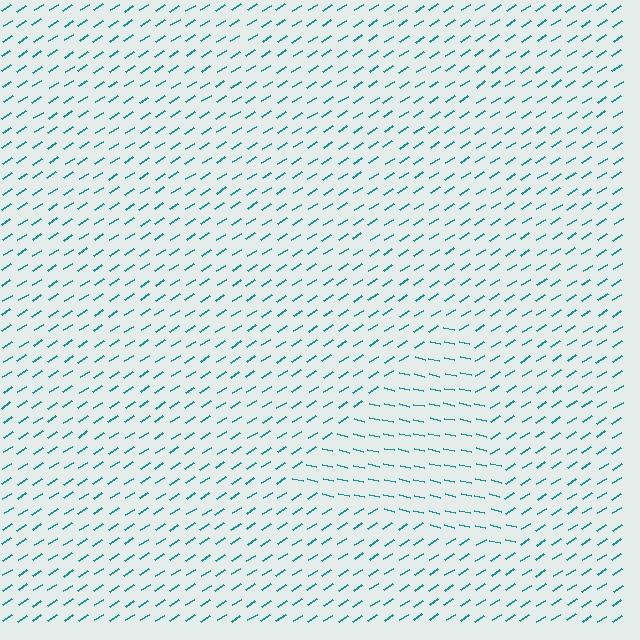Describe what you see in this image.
The image is filled with small teal line segments. A triangle region in the image has lines oriented differently from the surrounding lines, creating a visible texture boundary.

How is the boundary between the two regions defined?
The boundary is defined purely by a change in line orientation (approximately 45 degrees difference). All lines are the same color and thickness.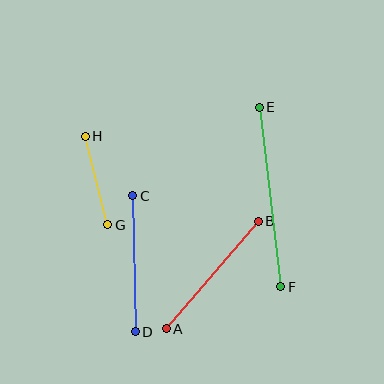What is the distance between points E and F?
The distance is approximately 181 pixels.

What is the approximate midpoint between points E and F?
The midpoint is at approximately (270, 197) pixels.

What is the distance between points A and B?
The distance is approximately 141 pixels.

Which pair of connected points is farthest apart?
Points E and F are farthest apart.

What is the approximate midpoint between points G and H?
The midpoint is at approximately (96, 180) pixels.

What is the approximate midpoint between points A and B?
The midpoint is at approximately (212, 275) pixels.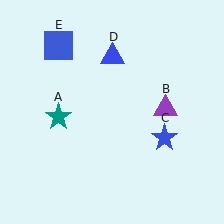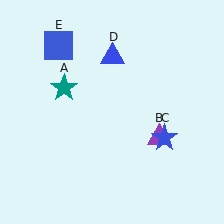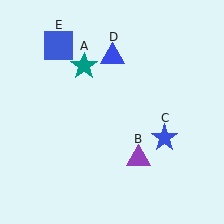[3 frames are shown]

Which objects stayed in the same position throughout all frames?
Blue star (object C) and blue triangle (object D) and blue square (object E) remained stationary.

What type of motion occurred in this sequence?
The teal star (object A), purple triangle (object B) rotated clockwise around the center of the scene.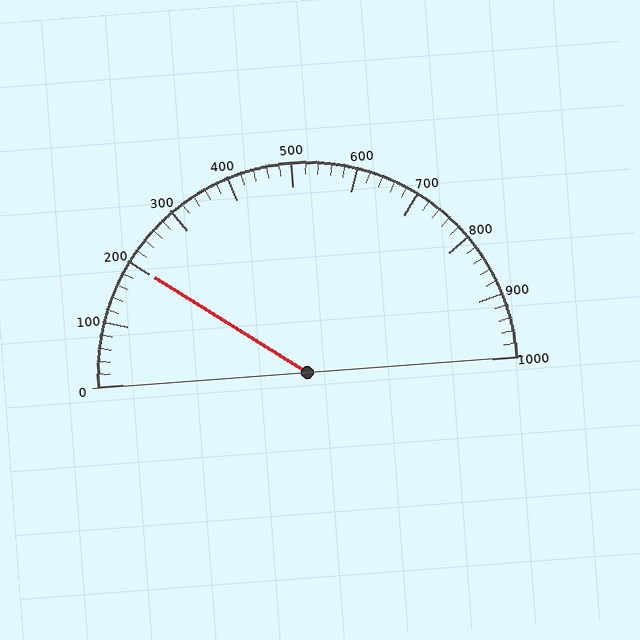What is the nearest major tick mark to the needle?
The nearest major tick mark is 200.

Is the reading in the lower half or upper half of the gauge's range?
The reading is in the lower half of the range (0 to 1000).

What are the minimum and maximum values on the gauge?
The gauge ranges from 0 to 1000.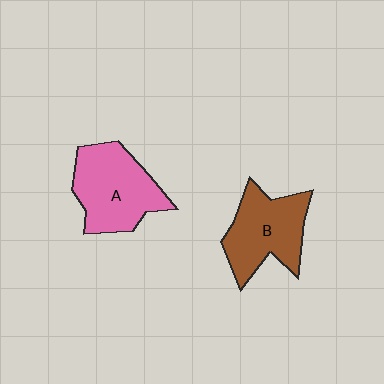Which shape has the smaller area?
Shape B (brown).